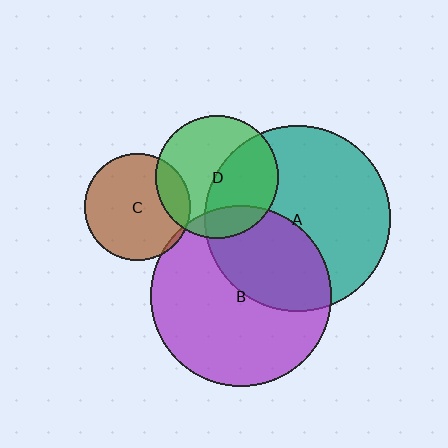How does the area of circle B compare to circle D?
Approximately 2.1 times.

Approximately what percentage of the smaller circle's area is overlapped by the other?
Approximately 15%.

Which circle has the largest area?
Circle A (teal).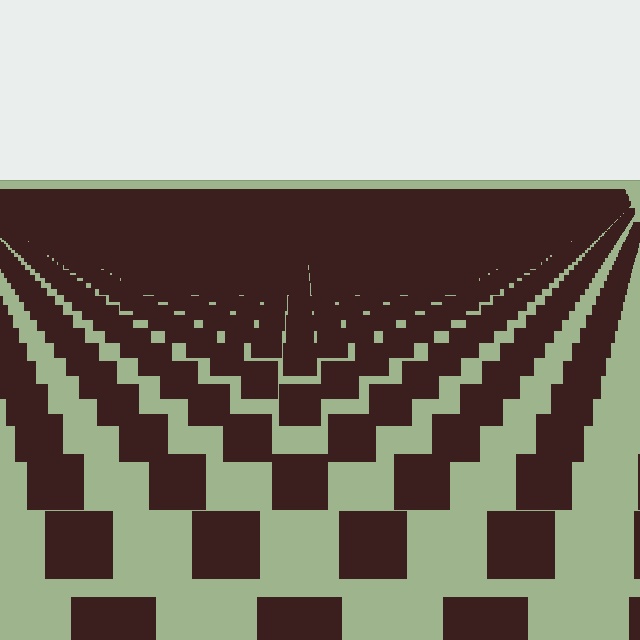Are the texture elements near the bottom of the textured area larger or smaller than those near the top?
Larger. Near the bottom, elements are closer to the viewer and appear at a bigger on-screen size.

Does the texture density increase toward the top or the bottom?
Density increases toward the top.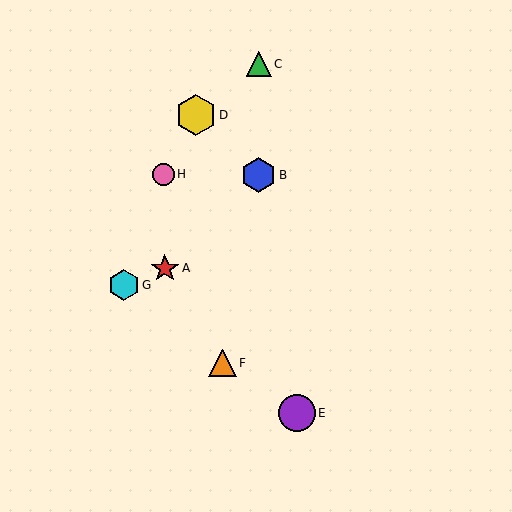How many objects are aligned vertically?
2 objects (B, C) are aligned vertically.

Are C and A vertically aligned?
No, C is at x≈259 and A is at x≈165.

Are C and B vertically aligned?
Yes, both are at x≈259.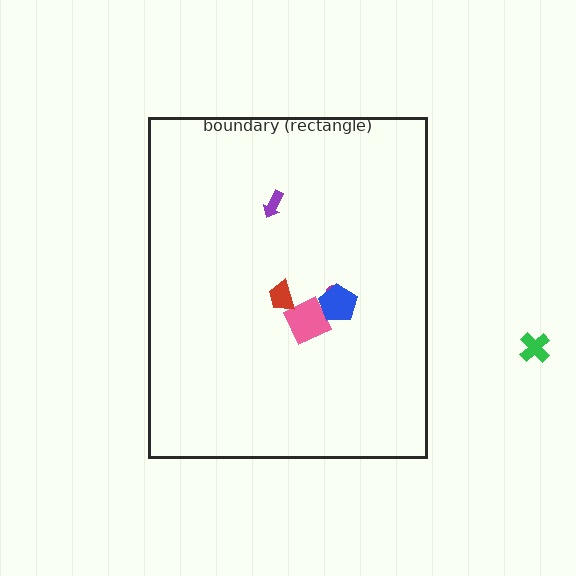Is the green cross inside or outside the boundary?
Outside.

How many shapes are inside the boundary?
5 inside, 1 outside.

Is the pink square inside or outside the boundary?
Inside.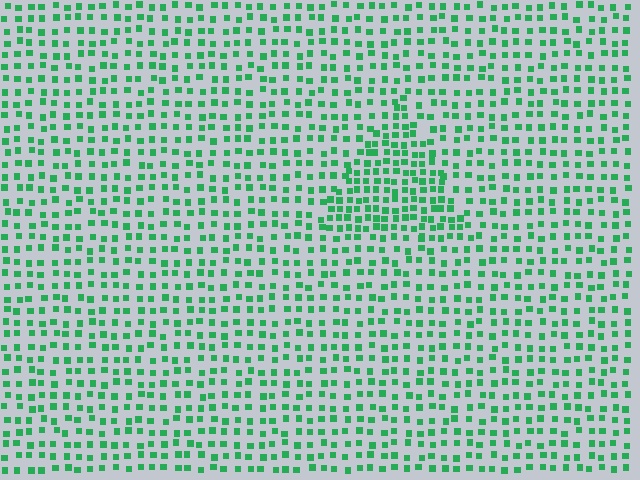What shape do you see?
I see a triangle.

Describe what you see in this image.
The image contains small green elements arranged at two different densities. A triangle-shaped region is visible where the elements are more densely packed than the surrounding area.